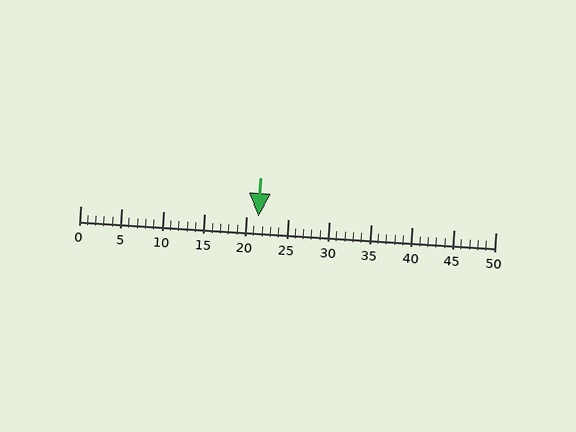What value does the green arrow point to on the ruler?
The green arrow points to approximately 21.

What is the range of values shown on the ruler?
The ruler shows values from 0 to 50.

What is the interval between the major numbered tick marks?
The major tick marks are spaced 5 units apart.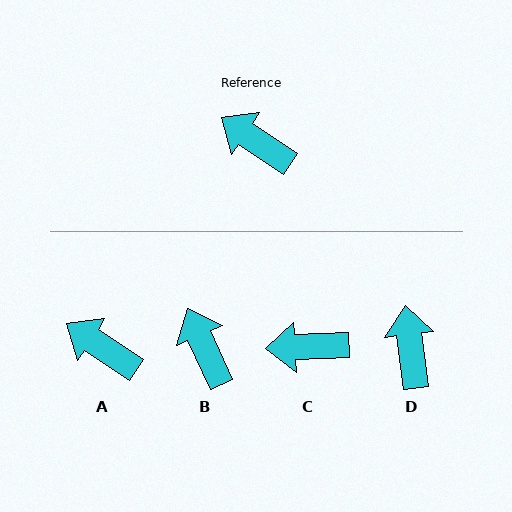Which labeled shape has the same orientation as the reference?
A.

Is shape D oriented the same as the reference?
No, it is off by about 49 degrees.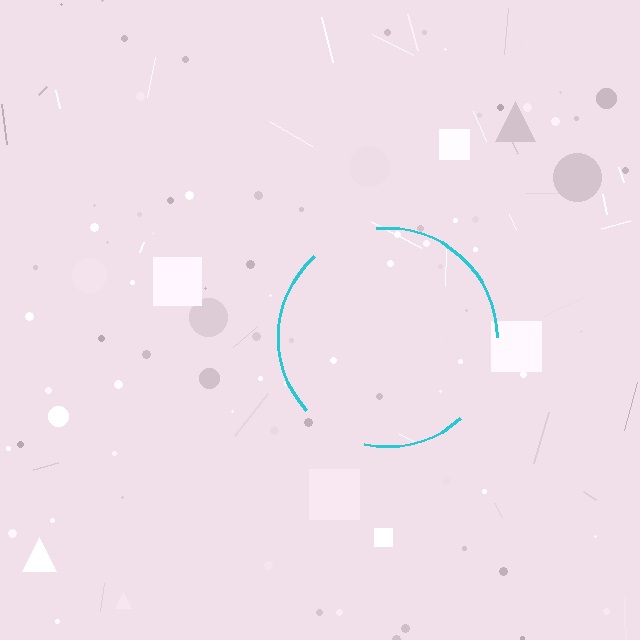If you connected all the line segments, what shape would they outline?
They would outline a circle.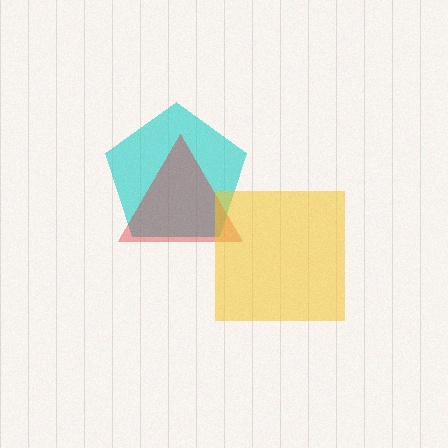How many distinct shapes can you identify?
There are 3 distinct shapes: a cyan pentagon, a red triangle, a yellow square.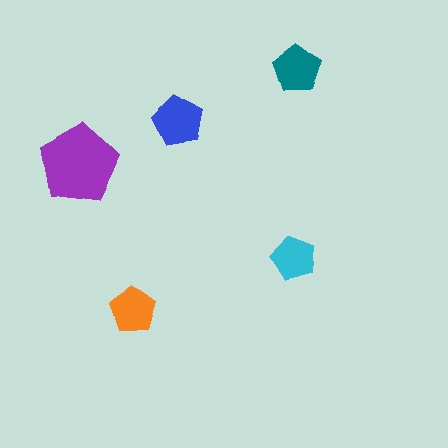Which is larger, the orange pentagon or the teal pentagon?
The teal one.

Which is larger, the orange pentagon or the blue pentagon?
The blue one.